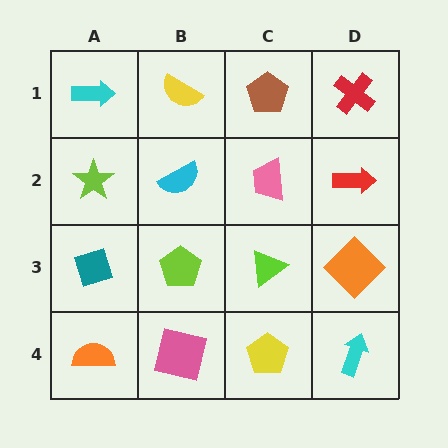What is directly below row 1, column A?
A lime star.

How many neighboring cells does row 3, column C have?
4.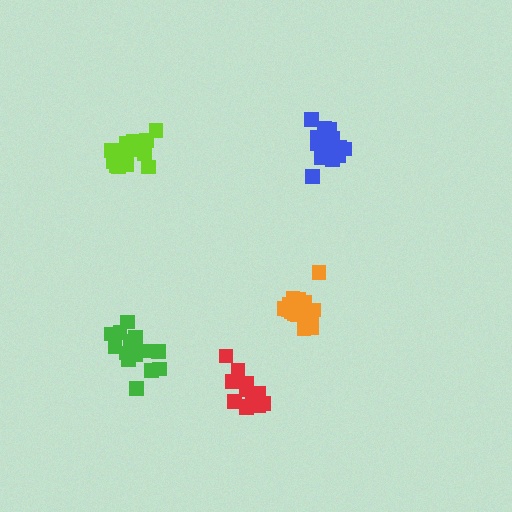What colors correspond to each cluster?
The clusters are colored: green, blue, lime, orange, red.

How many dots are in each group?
Group 1: 16 dots, Group 2: 18 dots, Group 3: 15 dots, Group 4: 18 dots, Group 5: 14 dots (81 total).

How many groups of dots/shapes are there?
There are 5 groups.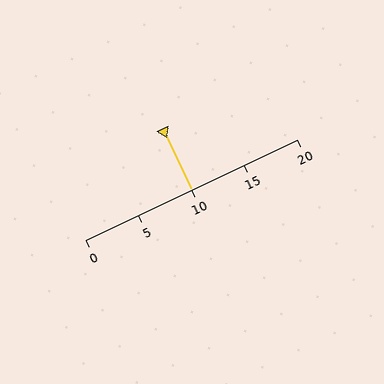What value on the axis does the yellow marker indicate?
The marker indicates approximately 10.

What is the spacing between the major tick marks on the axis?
The major ticks are spaced 5 apart.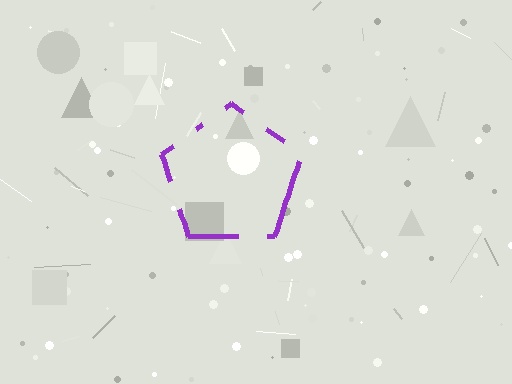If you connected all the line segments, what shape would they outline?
They would outline a pentagon.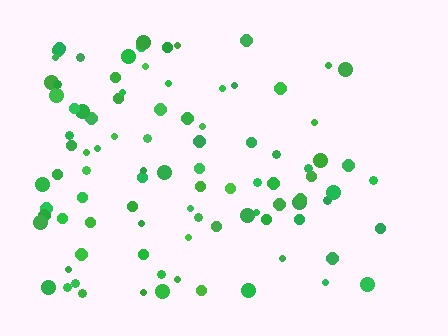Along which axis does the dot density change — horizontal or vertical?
Horizontal.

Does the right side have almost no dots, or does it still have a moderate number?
Still a moderate number, just noticeably fewer than the left.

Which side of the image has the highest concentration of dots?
The left.